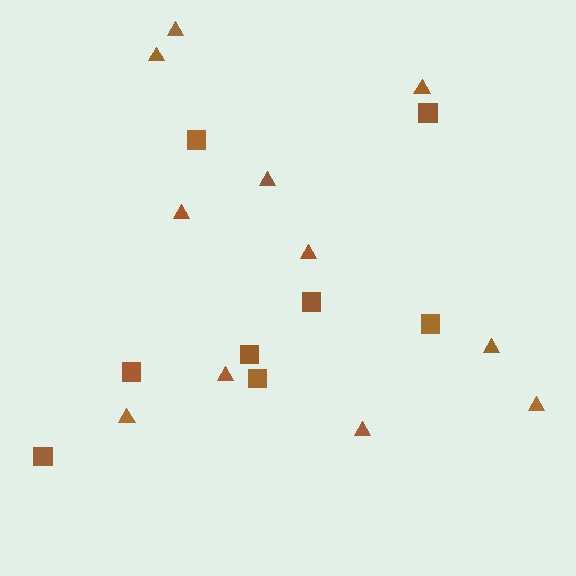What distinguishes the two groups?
There are 2 groups: one group of squares (8) and one group of triangles (11).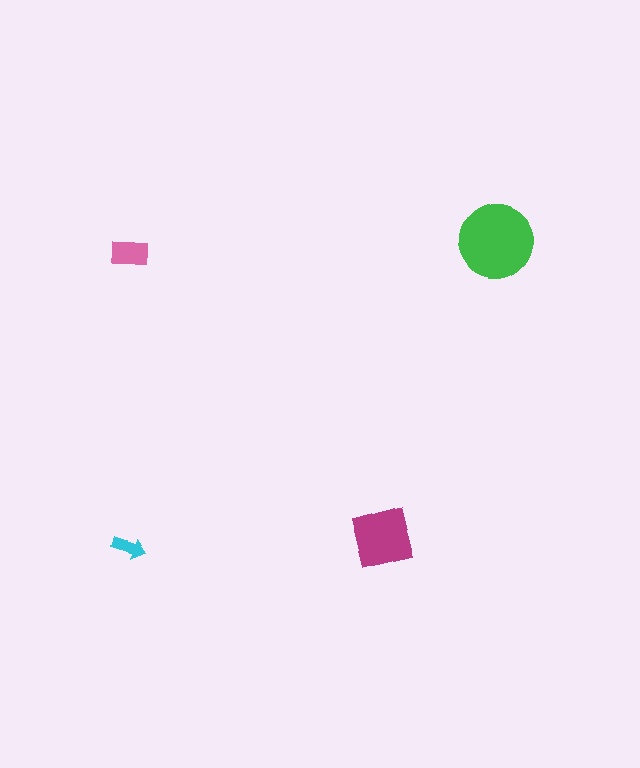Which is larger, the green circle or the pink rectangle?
The green circle.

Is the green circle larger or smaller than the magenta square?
Larger.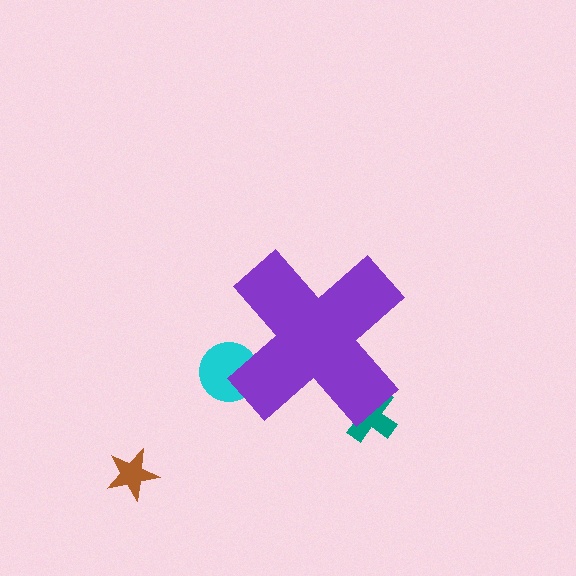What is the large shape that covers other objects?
A purple cross.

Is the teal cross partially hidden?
Yes, the teal cross is partially hidden behind the purple cross.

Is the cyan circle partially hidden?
Yes, the cyan circle is partially hidden behind the purple cross.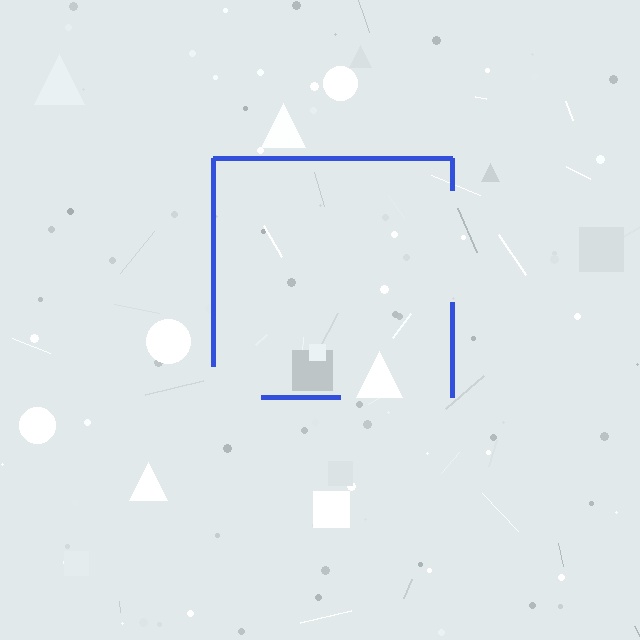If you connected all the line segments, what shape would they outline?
They would outline a square.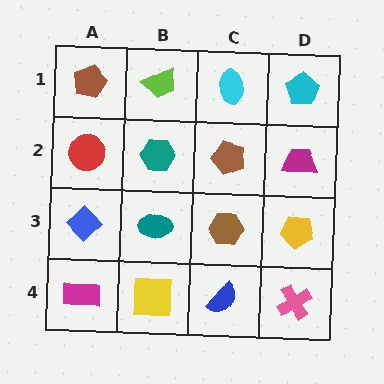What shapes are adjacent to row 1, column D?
A magenta trapezoid (row 2, column D), a cyan ellipse (row 1, column C).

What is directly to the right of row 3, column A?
A teal ellipse.